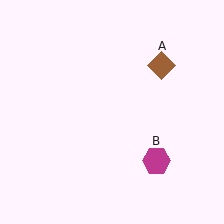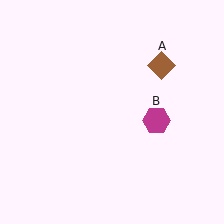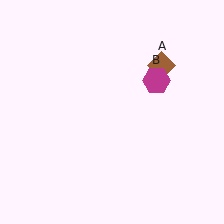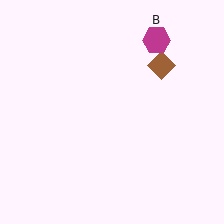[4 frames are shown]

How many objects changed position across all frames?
1 object changed position: magenta hexagon (object B).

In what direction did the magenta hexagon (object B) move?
The magenta hexagon (object B) moved up.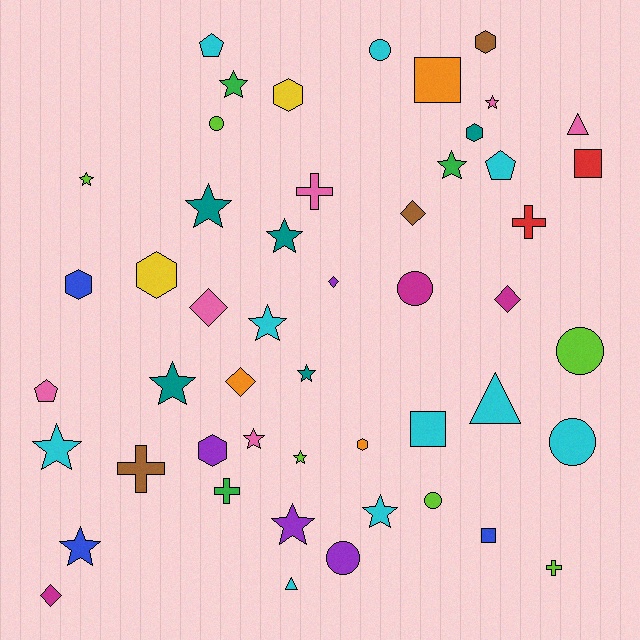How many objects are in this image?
There are 50 objects.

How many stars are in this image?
There are 15 stars.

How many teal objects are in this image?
There are 5 teal objects.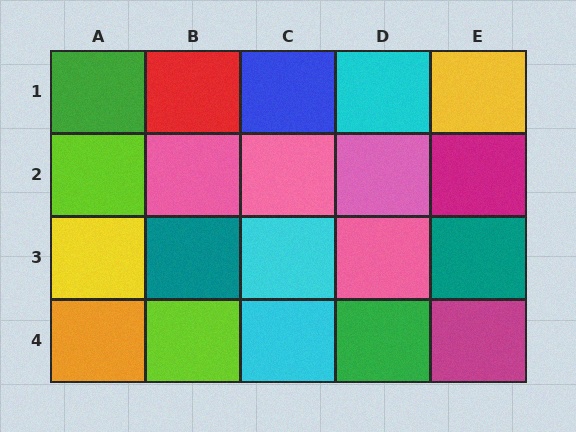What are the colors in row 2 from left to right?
Lime, pink, pink, pink, magenta.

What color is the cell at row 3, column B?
Teal.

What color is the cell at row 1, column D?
Cyan.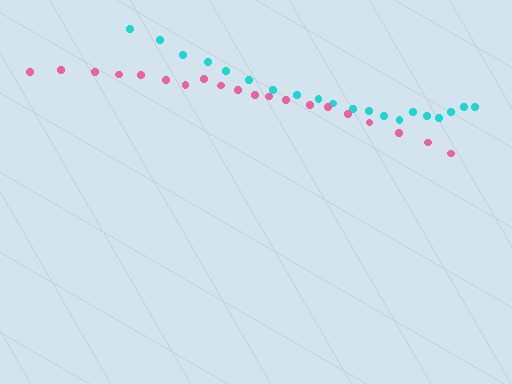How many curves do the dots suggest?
There are 2 distinct paths.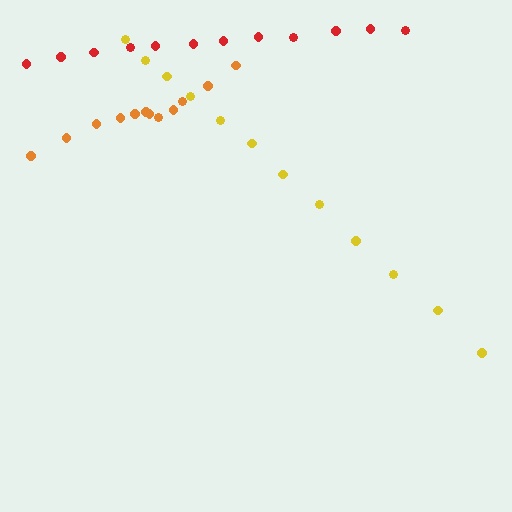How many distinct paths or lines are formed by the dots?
There are 3 distinct paths.